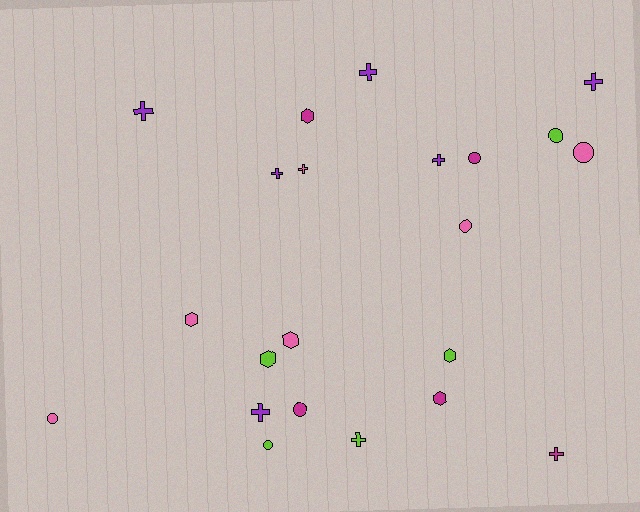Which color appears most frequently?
Purple, with 6 objects.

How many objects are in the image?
There are 22 objects.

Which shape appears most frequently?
Cross, with 9 objects.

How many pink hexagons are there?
There are 2 pink hexagons.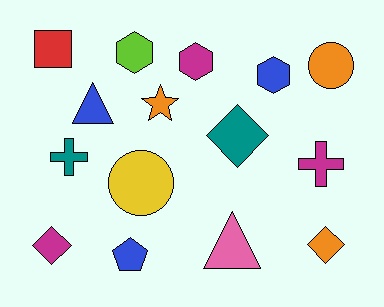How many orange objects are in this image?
There are 3 orange objects.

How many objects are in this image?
There are 15 objects.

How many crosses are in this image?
There are 2 crosses.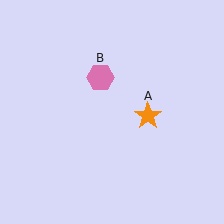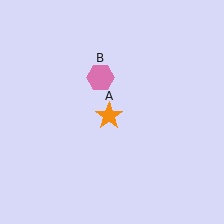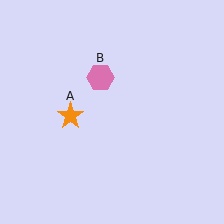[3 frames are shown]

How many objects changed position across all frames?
1 object changed position: orange star (object A).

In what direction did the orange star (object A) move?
The orange star (object A) moved left.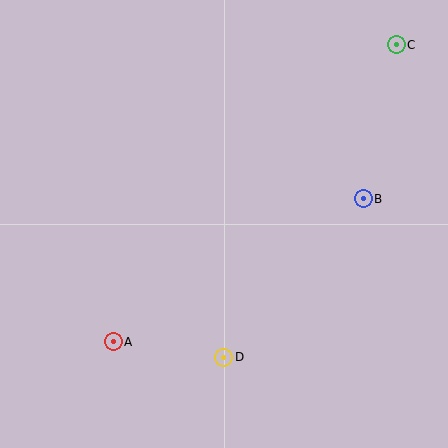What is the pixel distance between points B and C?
The distance between B and C is 158 pixels.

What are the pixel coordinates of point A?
Point A is at (113, 342).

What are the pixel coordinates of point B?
Point B is at (363, 199).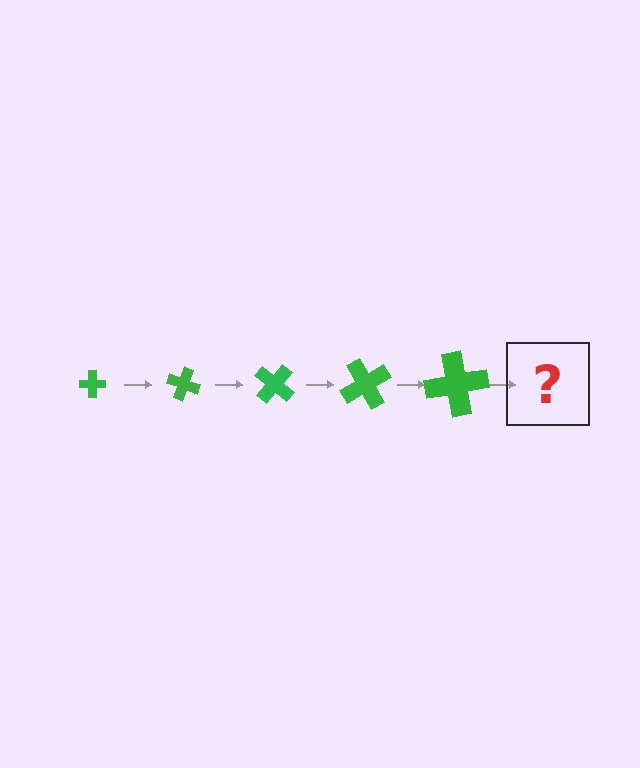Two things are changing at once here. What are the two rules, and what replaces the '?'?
The two rules are that the cross grows larger each step and it rotates 20 degrees each step. The '?' should be a cross, larger than the previous one and rotated 100 degrees from the start.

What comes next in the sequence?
The next element should be a cross, larger than the previous one and rotated 100 degrees from the start.